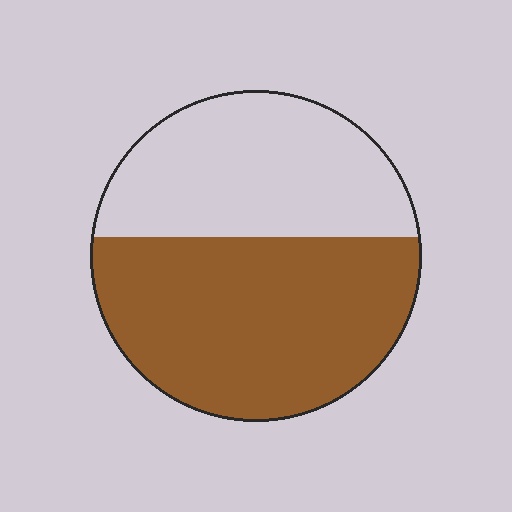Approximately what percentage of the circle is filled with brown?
Approximately 55%.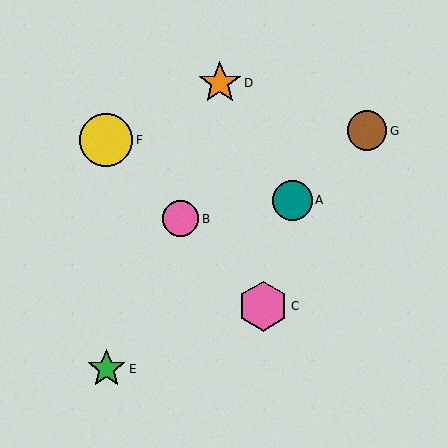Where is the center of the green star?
The center of the green star is at (106, 369).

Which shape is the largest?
The yellow circle (labeled F) is the largest.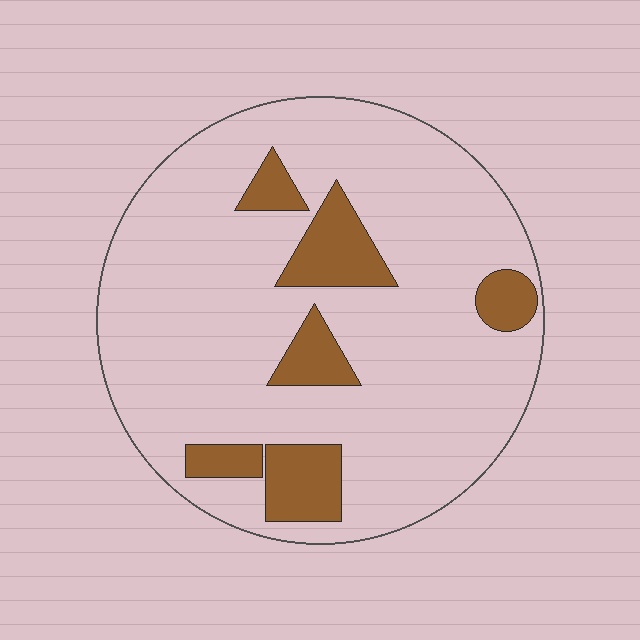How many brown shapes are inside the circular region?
6.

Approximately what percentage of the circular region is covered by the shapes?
Approximately 15%.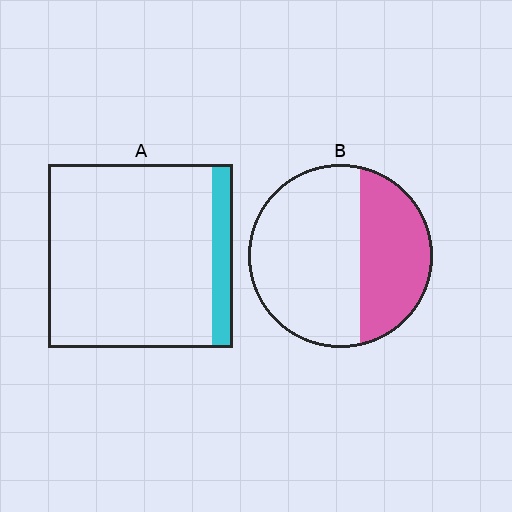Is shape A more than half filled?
No.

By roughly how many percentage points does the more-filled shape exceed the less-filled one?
By roughly 25 percentage points (B over A).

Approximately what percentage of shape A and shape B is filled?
A is approximately 10% and B is approximately 35%.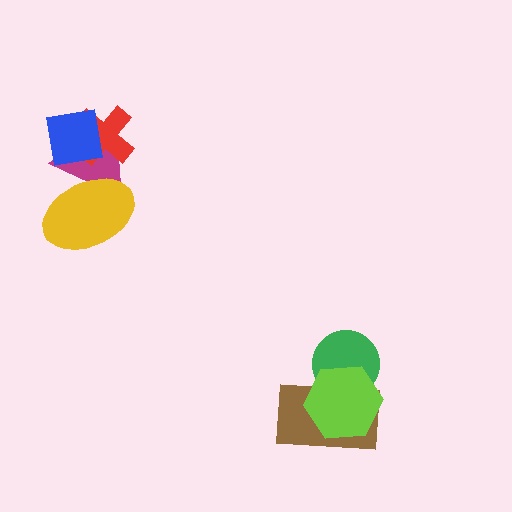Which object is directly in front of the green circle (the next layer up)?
The brown rectangle is directly in front of the green circle.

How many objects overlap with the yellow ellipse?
1 object overlaps with the yellow ellipse.